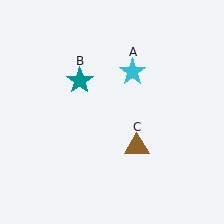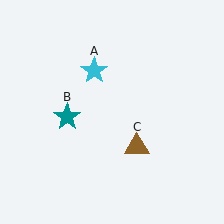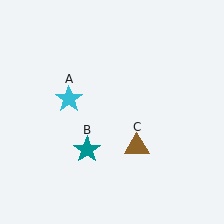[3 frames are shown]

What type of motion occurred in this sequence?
The cyan star (object A), teal star (object B) rotated counterclockwise around the center of the scene.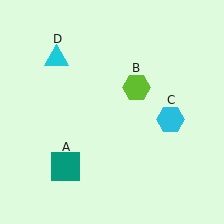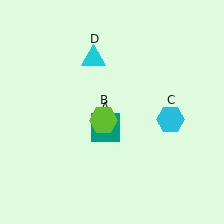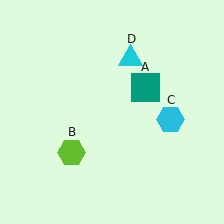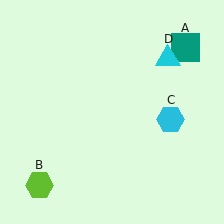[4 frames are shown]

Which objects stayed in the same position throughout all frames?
Cyan hexagon (object C) remained stationary.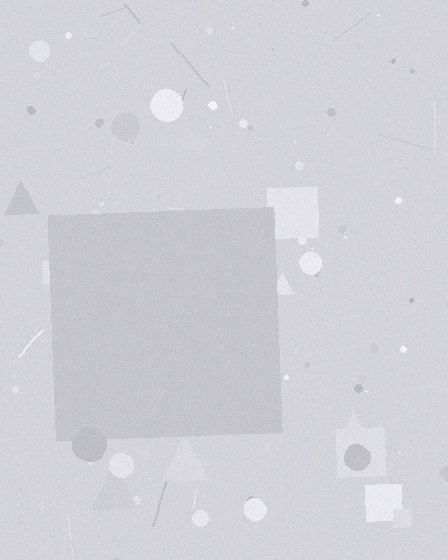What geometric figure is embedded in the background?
A square is embedded in the background.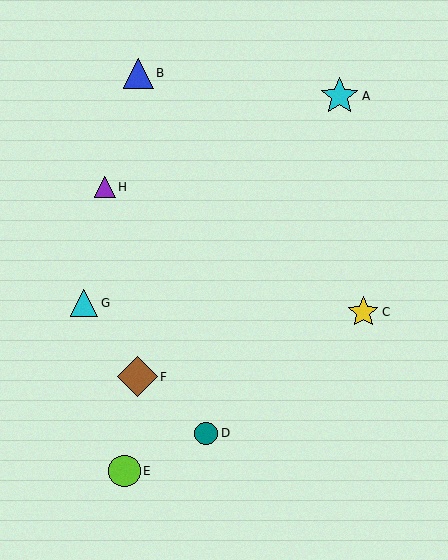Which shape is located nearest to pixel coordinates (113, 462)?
The lime circle (labeled E) at (124, 471) is nearest to that location.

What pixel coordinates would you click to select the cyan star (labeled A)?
Click at (340, 96) to select the cyan star A.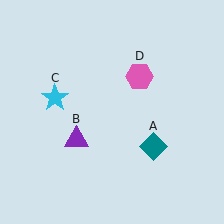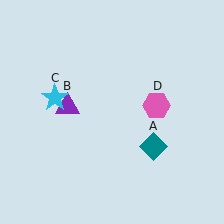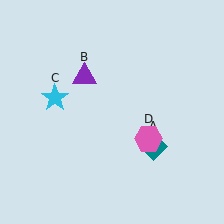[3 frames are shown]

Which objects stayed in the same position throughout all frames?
Teal diamond (object A) and cyan star (object C) remained stationary.